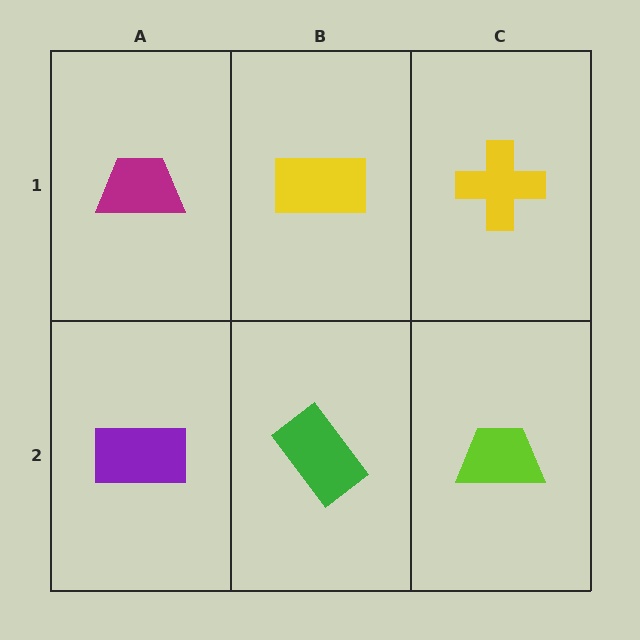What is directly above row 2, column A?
A magenta trapezoid.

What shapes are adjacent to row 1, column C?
A lime trapezoid (row 2, column C), a yellow rectangle (row 1, column B).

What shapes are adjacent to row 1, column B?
A green rectangle (row 2, column B), a magenta trapezoid (row 1, column A), a yellow cross (row 1, column C).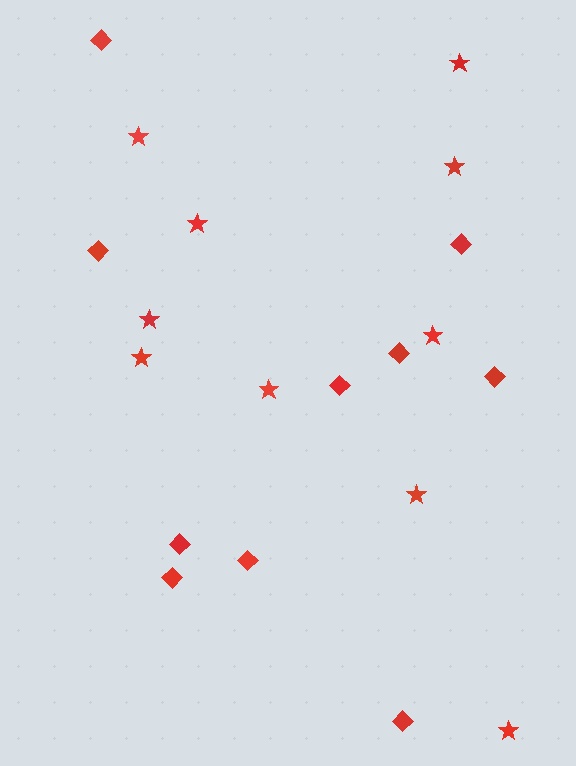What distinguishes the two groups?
There are 2 groups: one group of stars (10) and one group of diamonds (10).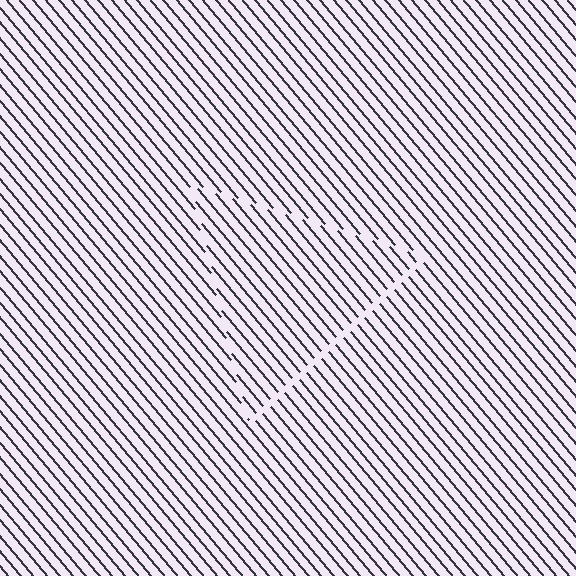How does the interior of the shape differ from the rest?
The interior of the shape contains the same grating, shifted by half a period — the contour is defined by the phase discontinuity where line-ends from the inner and outer gratings abut.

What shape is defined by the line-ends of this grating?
An illusory triangle. The interior of the shape contains the same grating, shifted by half a period — the contour is defined by the phase discontinuity where line-ends from the inner and outer gratings abut.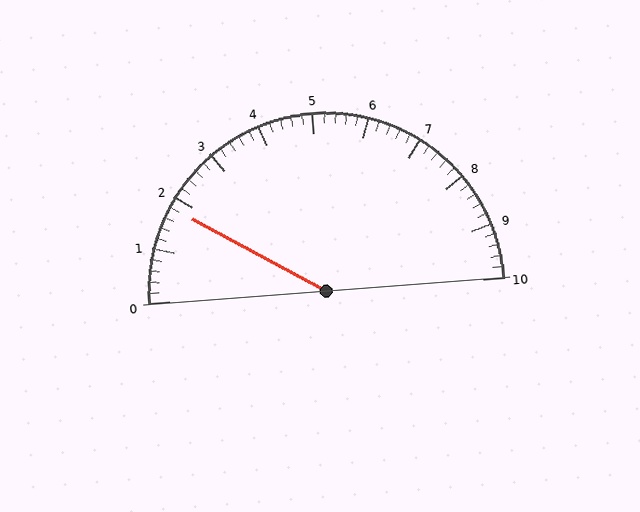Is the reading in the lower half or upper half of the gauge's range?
The reading is in the lower half of the range (0 to 10).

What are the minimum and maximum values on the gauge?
The gauge ranges from 0 to 10.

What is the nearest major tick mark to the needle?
The nearest major tick mark is 2.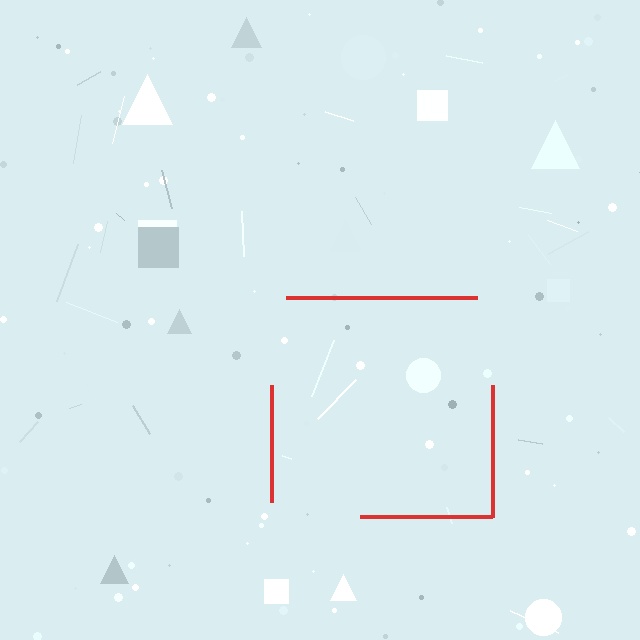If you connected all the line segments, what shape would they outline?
They would outline a square.